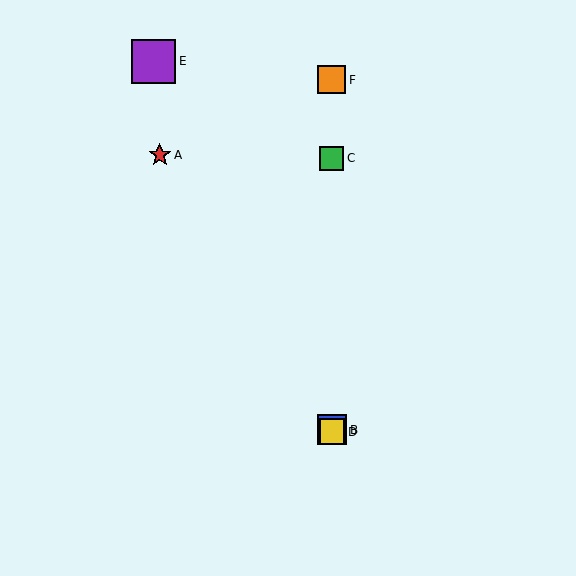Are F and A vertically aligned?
No, F is at x≈332 and A is at x≈160.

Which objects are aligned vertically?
Objects B, C, D, F are aligned vertically.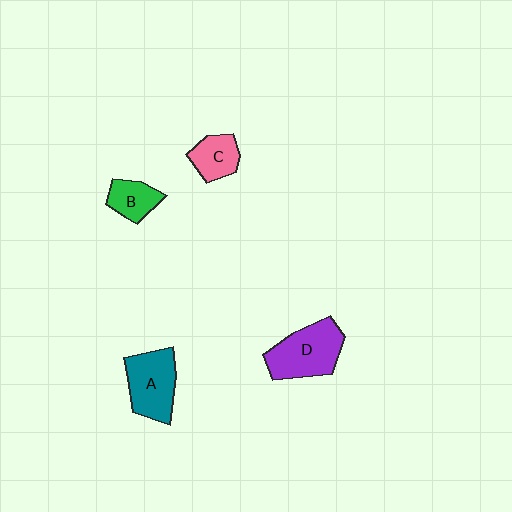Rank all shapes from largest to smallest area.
From largest to smallest: D (purple), A (teal), C (pink), B (green).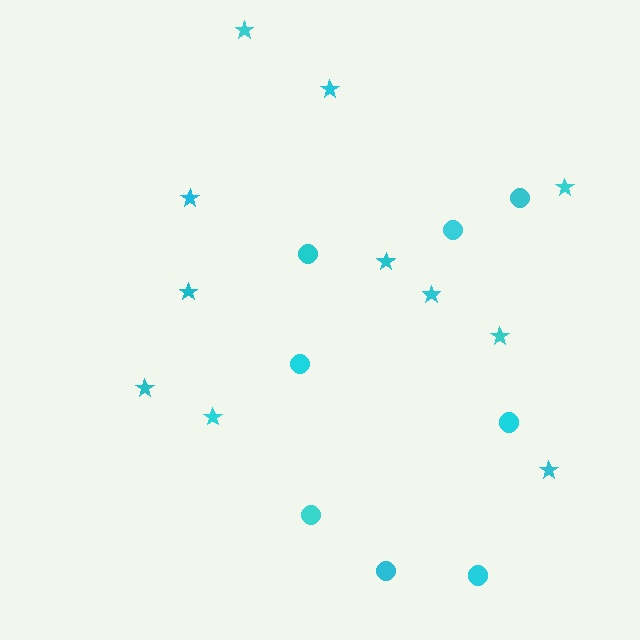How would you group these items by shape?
There are 2 groups: one group of stars (11) and one group of circles (8).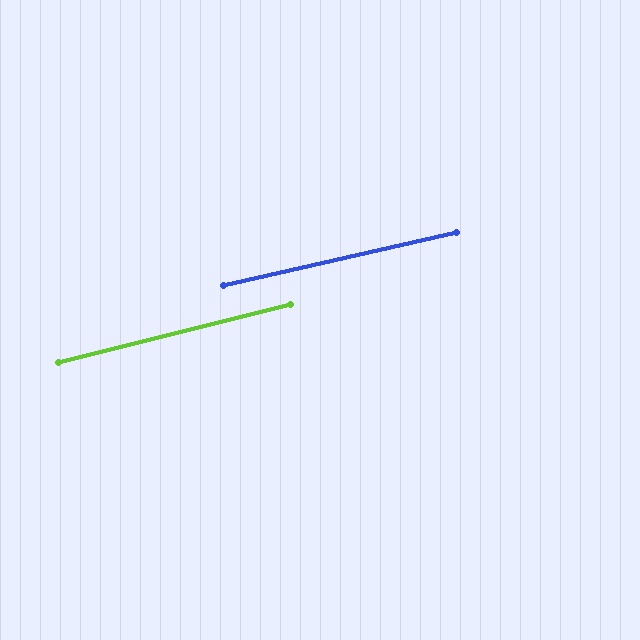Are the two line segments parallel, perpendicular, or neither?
Parallel — their directions differ by only 1.1°.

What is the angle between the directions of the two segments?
Approximately 1 degree.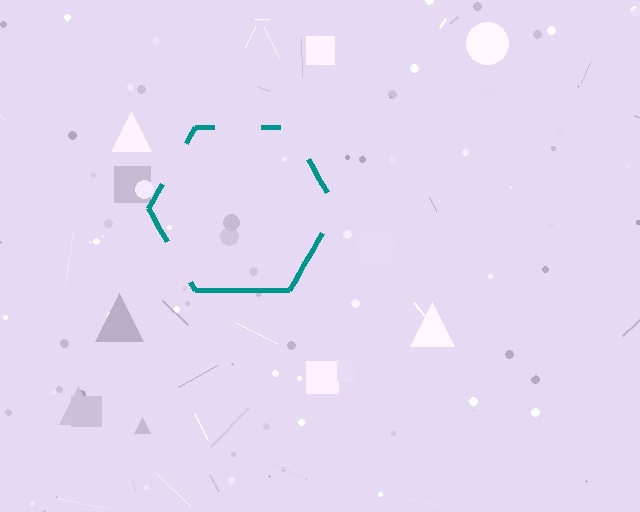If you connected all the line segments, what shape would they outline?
They would outline a hexagon.